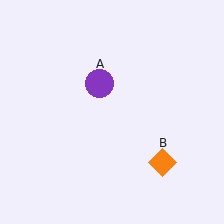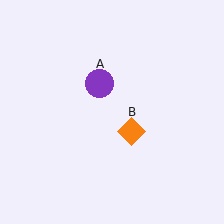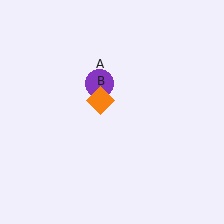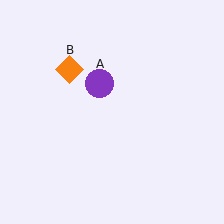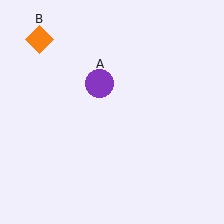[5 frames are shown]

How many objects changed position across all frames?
1 object changed position: orange diamond (object B).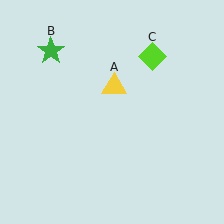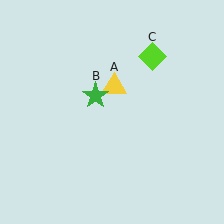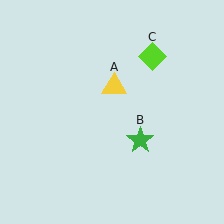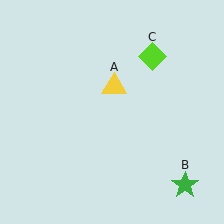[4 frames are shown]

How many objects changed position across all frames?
1 object changed position: green star (object B).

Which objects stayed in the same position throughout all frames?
Yellow triangle (object A) and lime diamond (object C) remained stationary.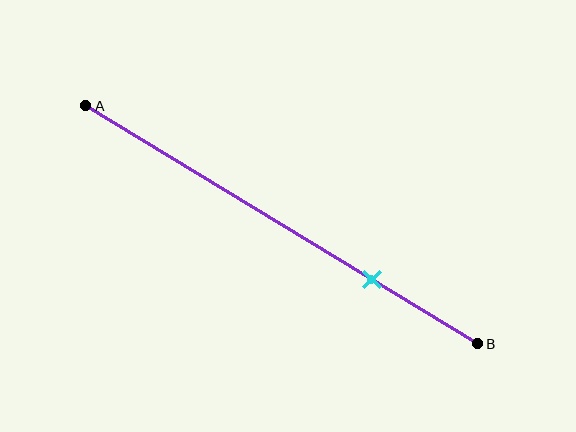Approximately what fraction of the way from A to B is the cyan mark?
The cyan mark is approximately 75% of the way from A to B.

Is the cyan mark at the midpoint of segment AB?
No, the mark is at about 75% from A, not at the 50% midpoint.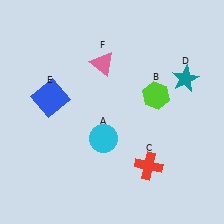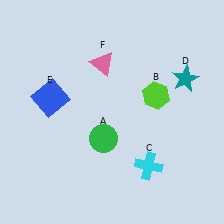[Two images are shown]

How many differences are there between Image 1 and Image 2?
There are 2 differences between the two images.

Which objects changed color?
A changed from cyan to green. C changed from red to cyan.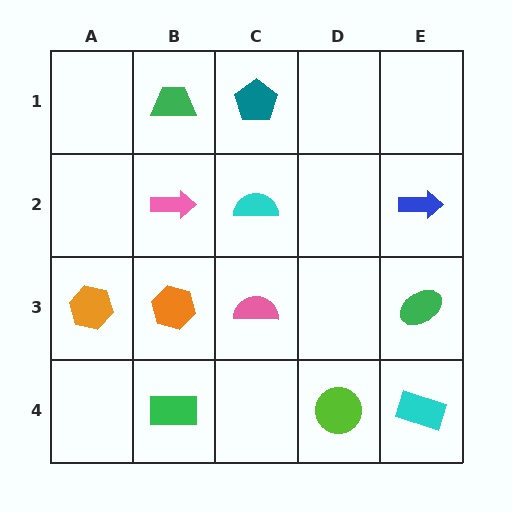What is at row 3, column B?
An orange hexagon.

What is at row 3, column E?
A green ellipse.